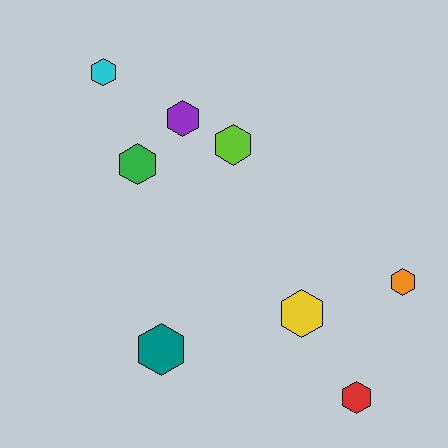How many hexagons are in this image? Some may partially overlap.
There are 8 hexagons.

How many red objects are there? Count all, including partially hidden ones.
There is 1 red object.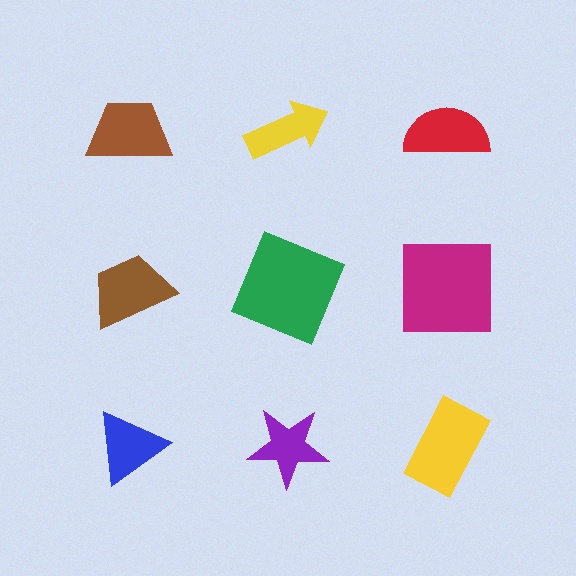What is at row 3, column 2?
A purple star.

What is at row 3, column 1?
A blue triangle.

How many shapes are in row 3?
3 shapes.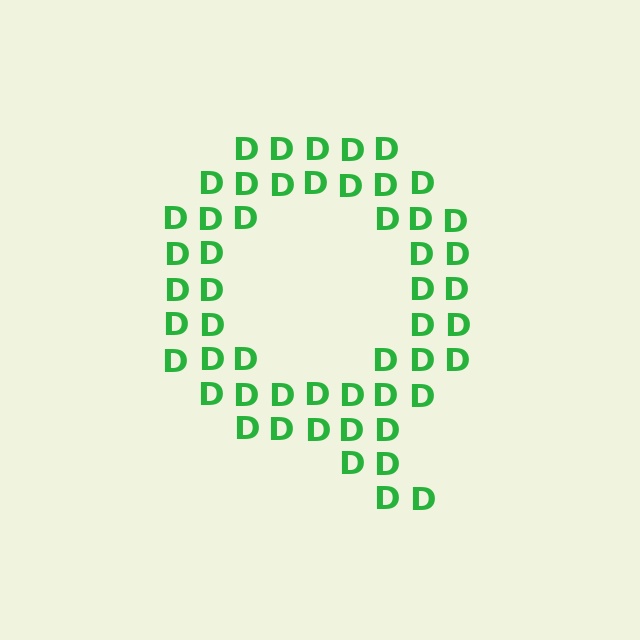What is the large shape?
The large shape is the letter Q.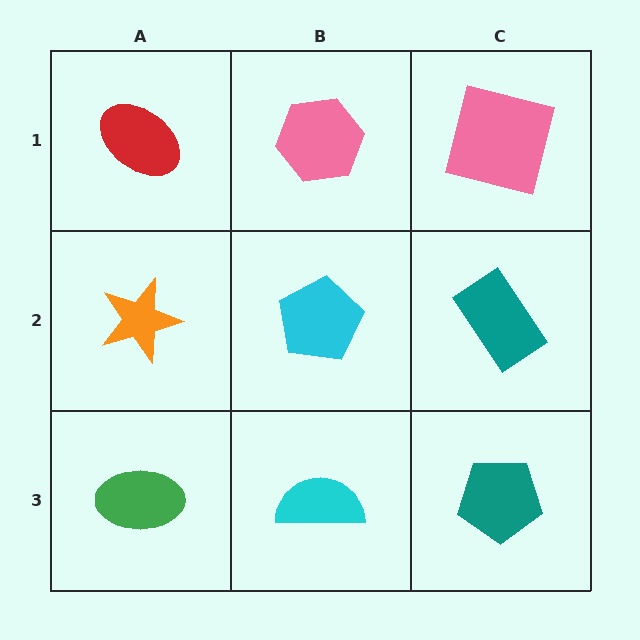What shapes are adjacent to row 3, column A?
An orange star (row 2, column A), a cyan semicircle (row 3, column B).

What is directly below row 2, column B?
A cyan semicircle.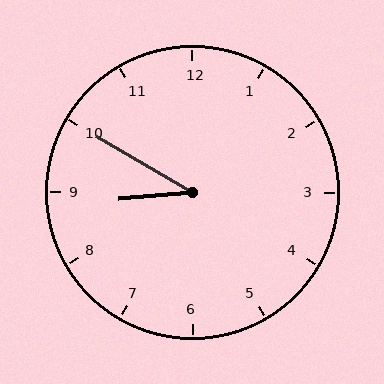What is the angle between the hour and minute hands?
Approximately 35 degrees.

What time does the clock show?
8:50.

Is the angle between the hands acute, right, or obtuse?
It is acute.